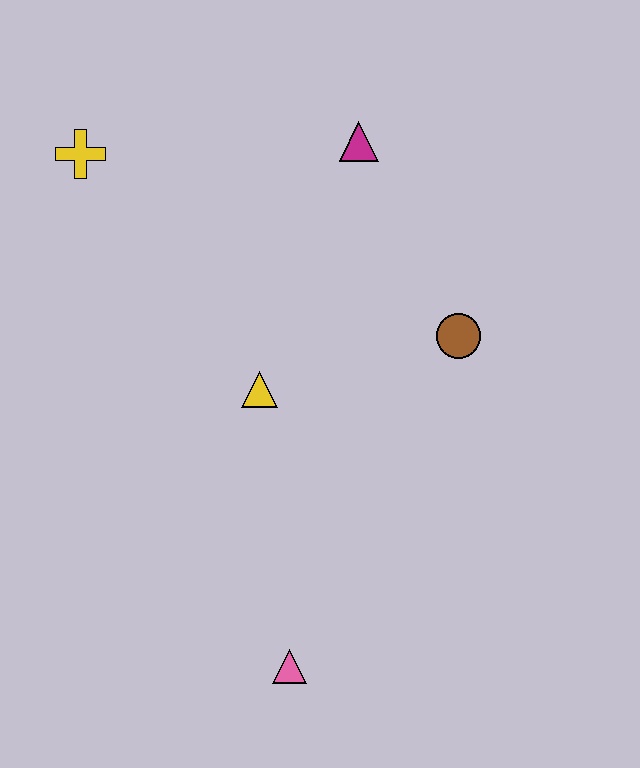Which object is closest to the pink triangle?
The yellow triangle is closest to the pink triangle.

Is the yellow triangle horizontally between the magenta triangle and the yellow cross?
Yes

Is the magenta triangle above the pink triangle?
Yes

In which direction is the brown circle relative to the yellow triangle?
The brown circle is to the right of the yellow triangle.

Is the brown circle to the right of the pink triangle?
Yes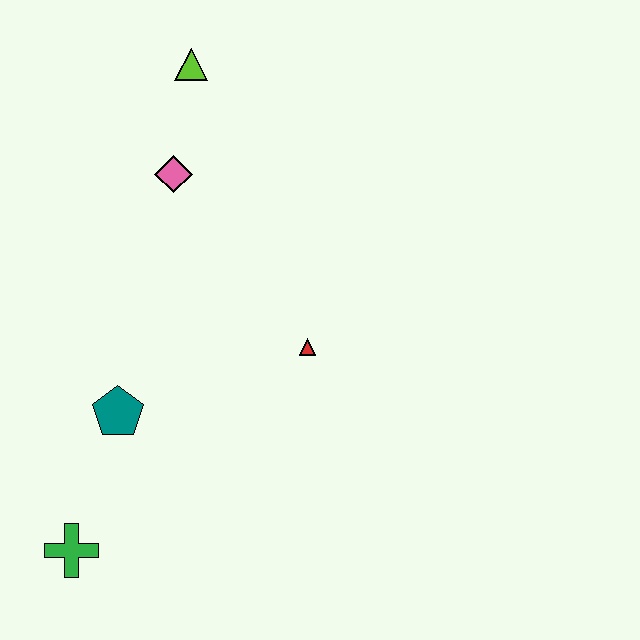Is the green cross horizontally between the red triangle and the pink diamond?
No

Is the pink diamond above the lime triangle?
No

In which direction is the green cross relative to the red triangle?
The green cross is to the left of the red triangle.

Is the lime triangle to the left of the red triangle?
Yes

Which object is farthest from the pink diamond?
The green cross is farthest from the pink diamond.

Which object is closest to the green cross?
The teal pentagon is closest to the green cross.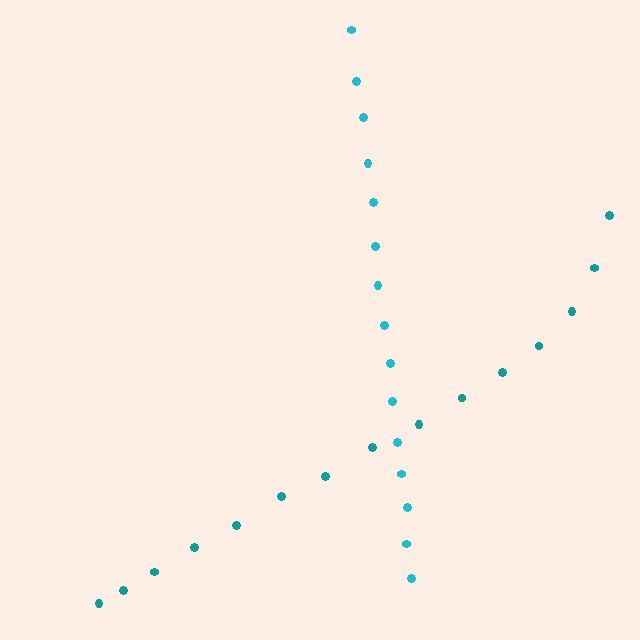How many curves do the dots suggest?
There are 2 distinct paths.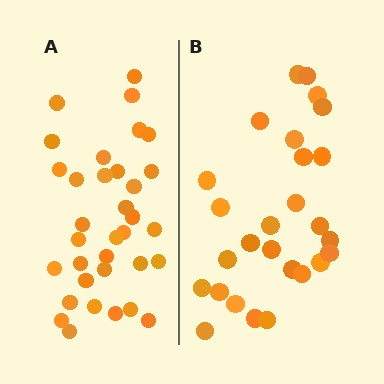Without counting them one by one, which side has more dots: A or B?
Region A (the left region) has more dots.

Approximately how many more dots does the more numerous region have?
Region A has roughly 8 or so more dots than region B.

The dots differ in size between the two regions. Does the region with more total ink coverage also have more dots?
No. Region B has more total ink coverage because its dots are larger, but region A actually contains more individual dots. Total area can be misleading — the number of items is what matters here.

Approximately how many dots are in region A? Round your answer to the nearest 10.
About 30 dots. (The exact count is 34, which rounds to 30.)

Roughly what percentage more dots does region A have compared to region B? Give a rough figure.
About 25% more.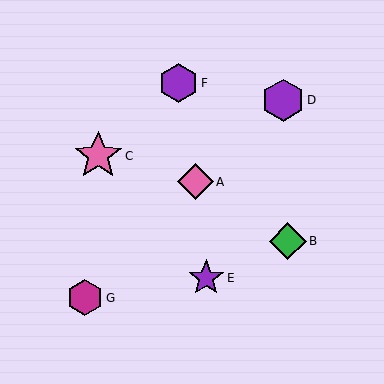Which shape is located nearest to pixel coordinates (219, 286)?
The purple star (labeled E) at (206, 278) is nearest to that location.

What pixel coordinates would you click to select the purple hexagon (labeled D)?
Click at (283, 100) to select the purple hexagon D.